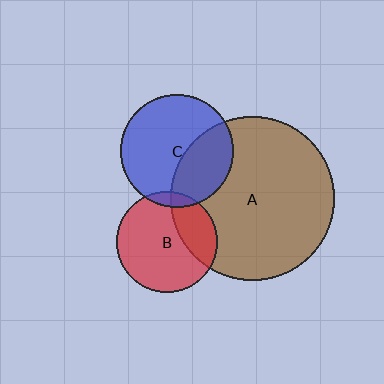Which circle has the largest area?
Circle A (brown).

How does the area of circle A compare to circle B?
Approximately 2.7 times.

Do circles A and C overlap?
Yes.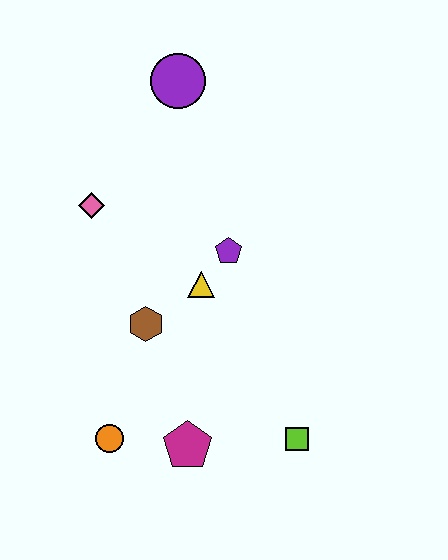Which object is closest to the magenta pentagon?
The orange circle is closest to the magenta pentagon.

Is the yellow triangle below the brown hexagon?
No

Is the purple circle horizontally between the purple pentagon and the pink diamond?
Yes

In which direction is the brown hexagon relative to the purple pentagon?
The brown hexagon is to the left of the purple pentagon.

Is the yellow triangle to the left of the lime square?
Yes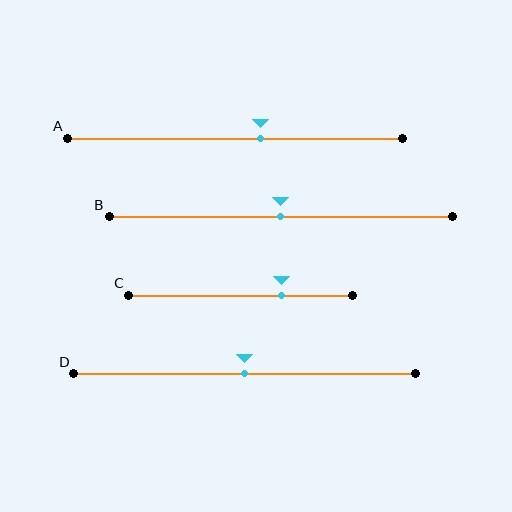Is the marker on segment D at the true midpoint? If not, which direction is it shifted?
Yes, the marker on segment D is at the true midpoint.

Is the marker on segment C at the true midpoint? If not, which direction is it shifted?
No, the marker on segment C is shifted to the right by about 18% of the segment length.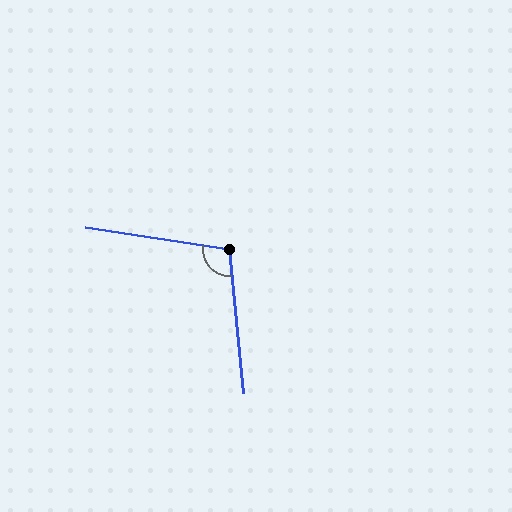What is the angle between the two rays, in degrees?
Approximately 104 degrees.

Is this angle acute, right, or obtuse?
It is obtuse.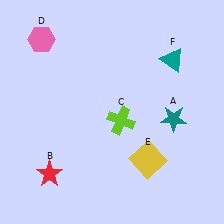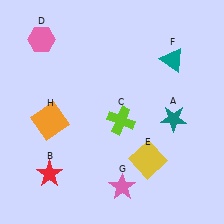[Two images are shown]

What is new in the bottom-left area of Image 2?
An orange square (H) was added in the bottom-left area of Image 2.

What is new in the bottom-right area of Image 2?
A pink star (G) was added in the bottom-right area of Image 2.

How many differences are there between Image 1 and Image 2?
There are 2 differences between the two images.